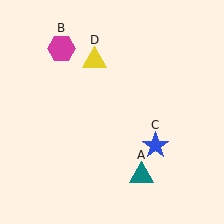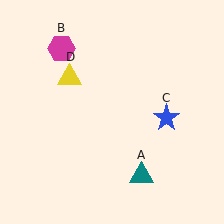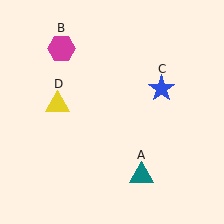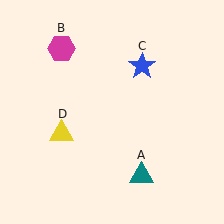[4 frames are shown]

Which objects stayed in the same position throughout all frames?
Teal triangle (object A) and magenta hexagon (object B) remained stationary.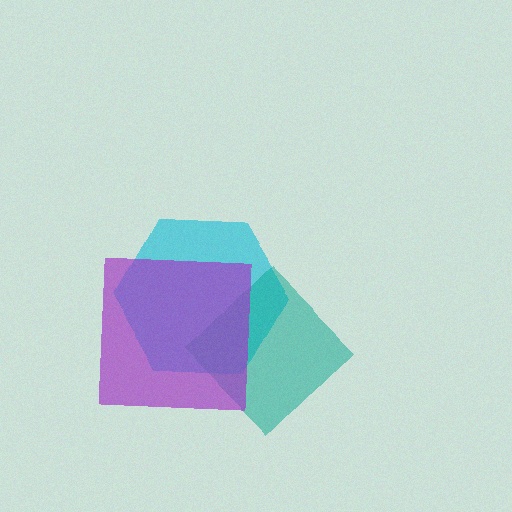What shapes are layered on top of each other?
The layered shapes are: a cyan hexagon, a teal diamond, a purple square.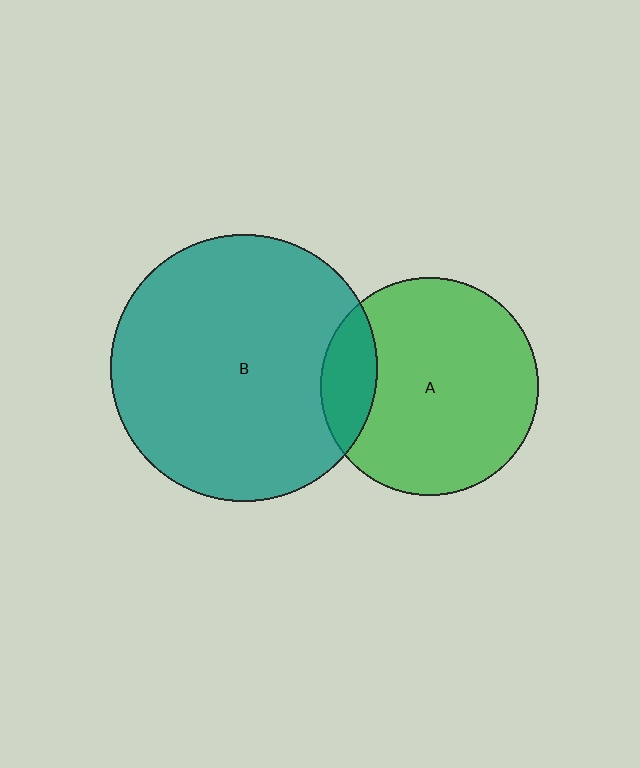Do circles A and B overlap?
Yes.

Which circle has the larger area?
Circle B (teal).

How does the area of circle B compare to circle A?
Approximately 1.5 times.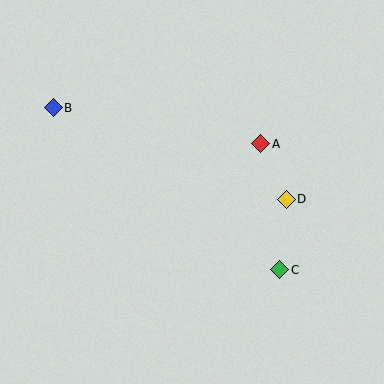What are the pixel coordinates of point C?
Point C is at (280, 270).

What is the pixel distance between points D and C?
The distance between D and C is 71 pixels.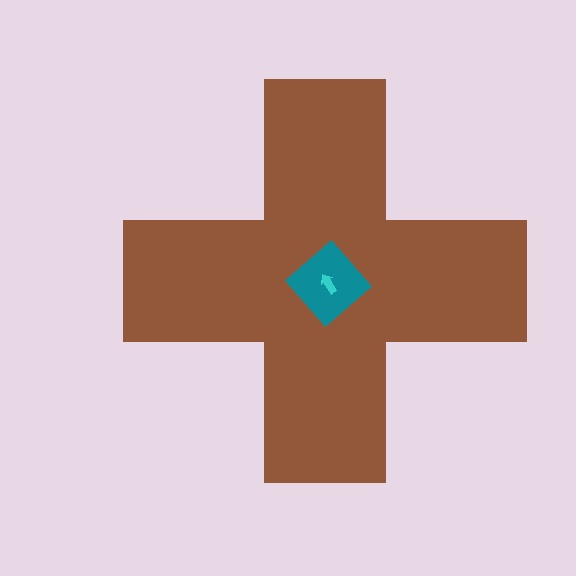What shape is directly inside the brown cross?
The teal diamond.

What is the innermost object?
The cyan arrow.